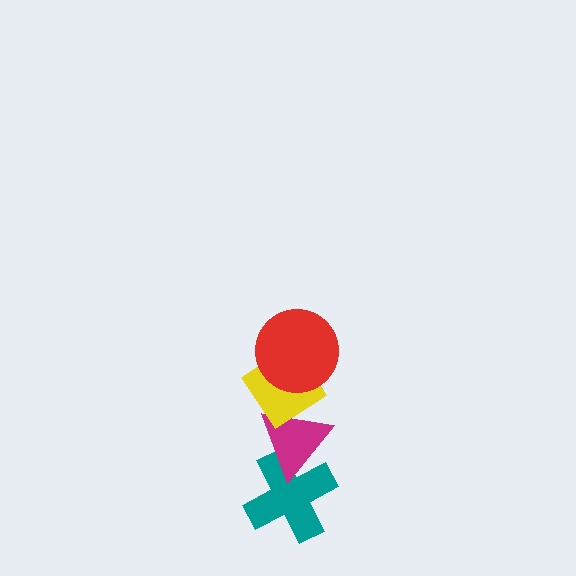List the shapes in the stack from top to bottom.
From top to bottom: the red circle, the yellow diamond, the magenta triangle, the teal cross.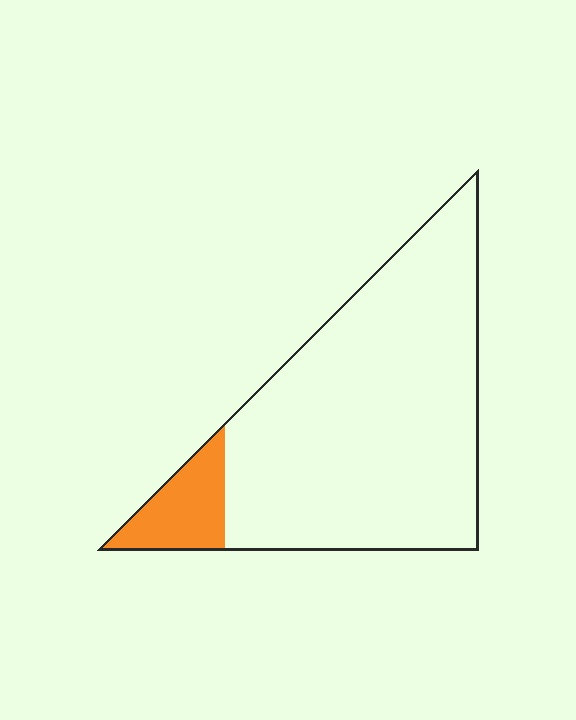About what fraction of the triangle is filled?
About one eighth (1/8).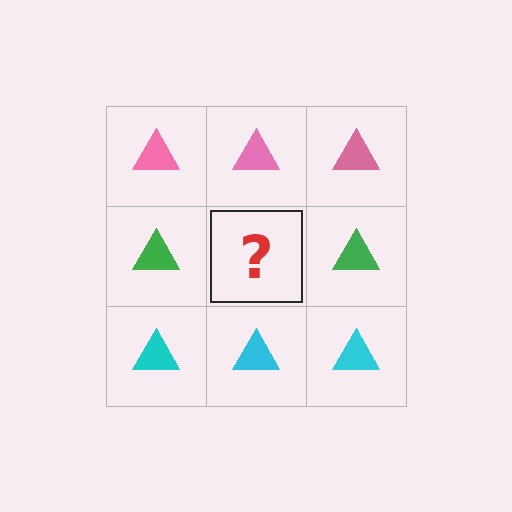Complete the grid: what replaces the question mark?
The question mark should be replaced with a green triangle.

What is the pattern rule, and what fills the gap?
The rule is that each row has a consistent color. The gap should be filled with a green triangle.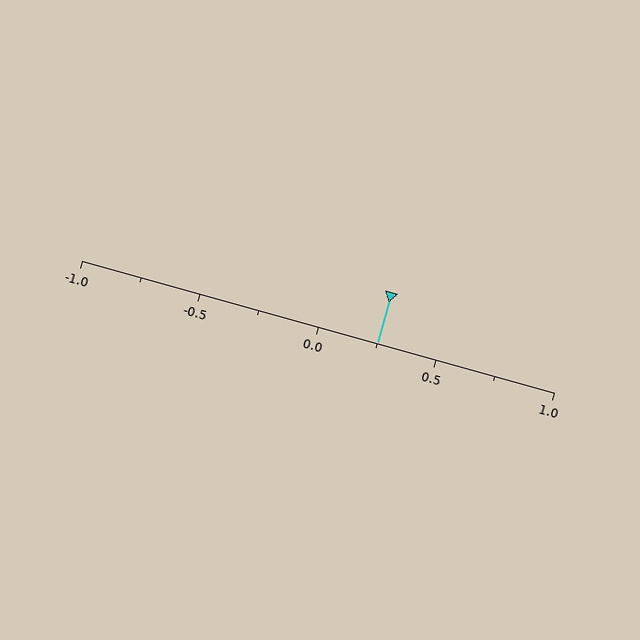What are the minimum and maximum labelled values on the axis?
The axis runs from -1.0 to 1.0.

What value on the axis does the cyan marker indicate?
The marker indicates approximately 0.25.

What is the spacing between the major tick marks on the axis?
The major ticks are spaced 0.5 apart.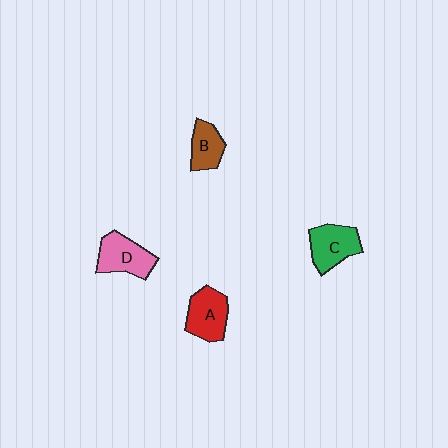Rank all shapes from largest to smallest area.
From largest to smallest: D (pink), C (green), A (red), B (brown).